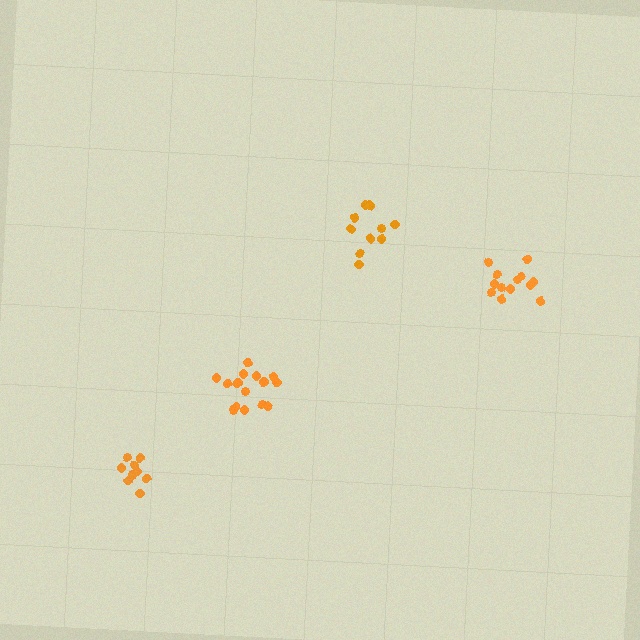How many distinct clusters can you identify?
There are 4 distinct clusters.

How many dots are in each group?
Group 1: 10 dots, Group 2: 13 dots, Group 3: 15 dots, Group 4: 9 dots (47 total).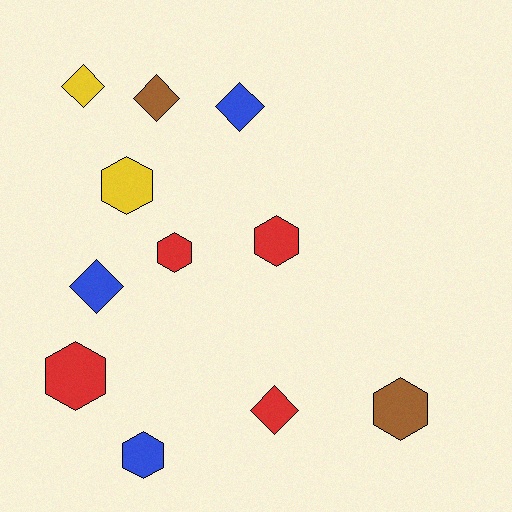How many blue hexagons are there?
There is 1 blue hexagon.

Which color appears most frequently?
Red, with 4 objects.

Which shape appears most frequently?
Hexagon, with 6 objects.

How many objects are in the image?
There are 11 objects.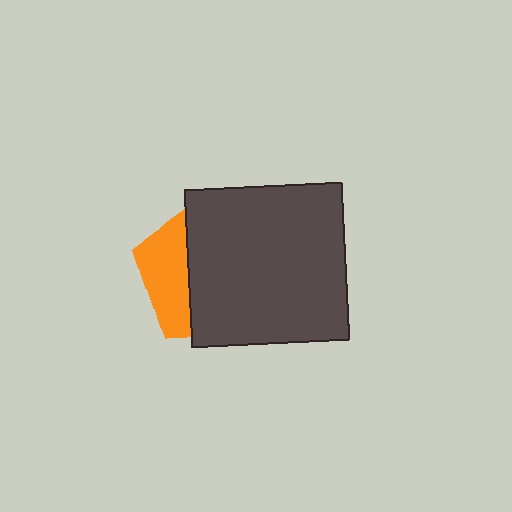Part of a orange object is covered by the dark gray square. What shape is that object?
It is a pentagon.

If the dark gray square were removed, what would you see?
You would see the complete orange pentagon.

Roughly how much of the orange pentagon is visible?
A small part of it is visible (roughly 31%).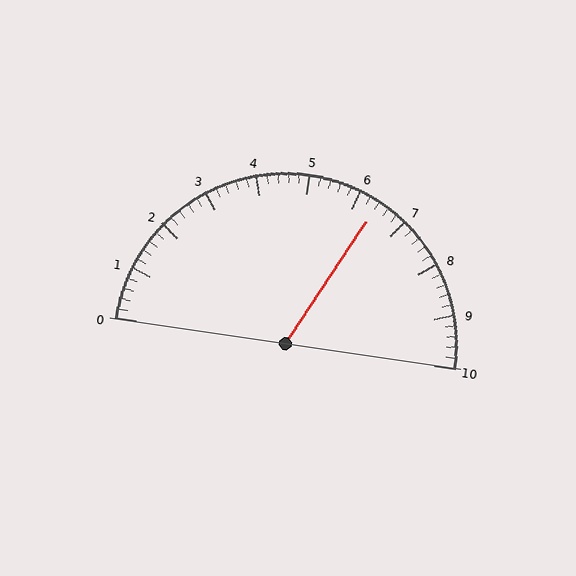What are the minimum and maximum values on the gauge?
The gauge ranges from 0 to 10.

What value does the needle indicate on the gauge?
The needle indicates approximately 6.4.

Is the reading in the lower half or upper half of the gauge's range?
The reading is in the upper half of the range (0 to 10).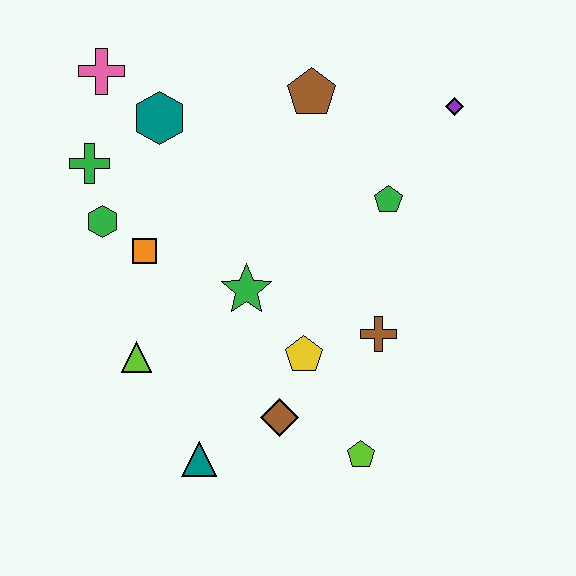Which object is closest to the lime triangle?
The orange square is closest to the lime triangle.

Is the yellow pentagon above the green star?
No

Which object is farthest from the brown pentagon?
The teal triangle is farthest from the brown pentagon.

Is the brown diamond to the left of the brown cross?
Yes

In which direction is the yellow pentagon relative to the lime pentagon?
The yellow pentagon is above the lime pentagon.